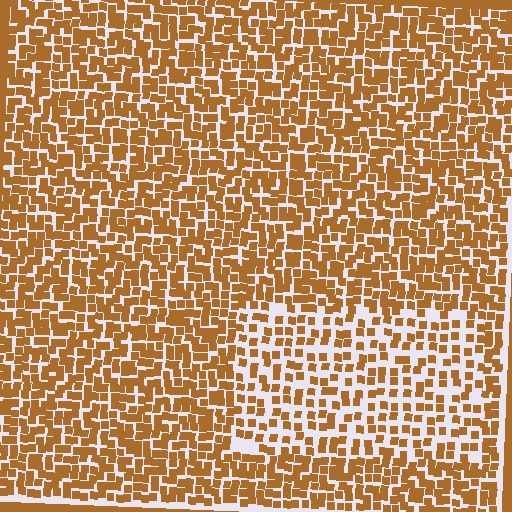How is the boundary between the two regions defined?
The boundary is defined by a change in element density (approximately 1.8x ratio). All elements are the same color, size, and shape.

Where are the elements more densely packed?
The elements are more densely packed outside the rectangle boundary.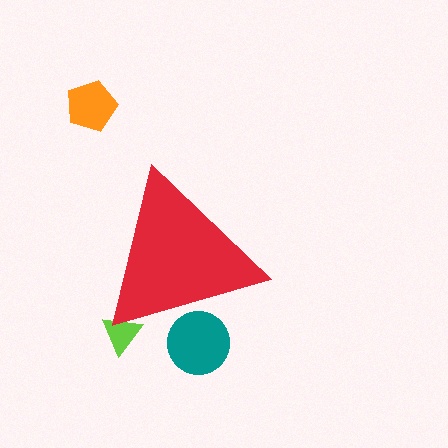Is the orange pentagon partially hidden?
No, the orange pentagon is fully visible.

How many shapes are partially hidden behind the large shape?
2 shapes are partially hidden.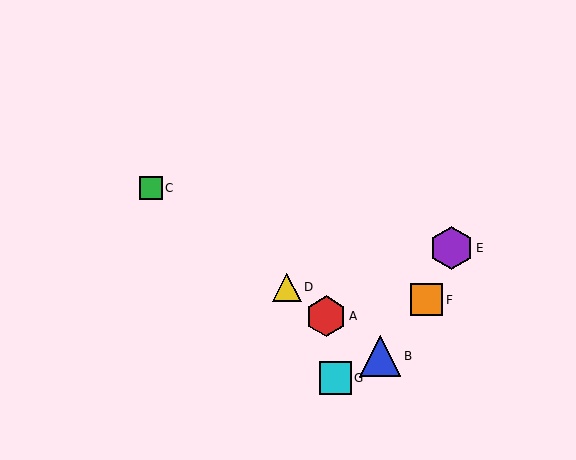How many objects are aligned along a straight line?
4 objects (A, B, C, D) are aligned along a straight line.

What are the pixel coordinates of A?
Object A is at (326, 316).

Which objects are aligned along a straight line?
Objects A, B, C, D are aligned along a straight line.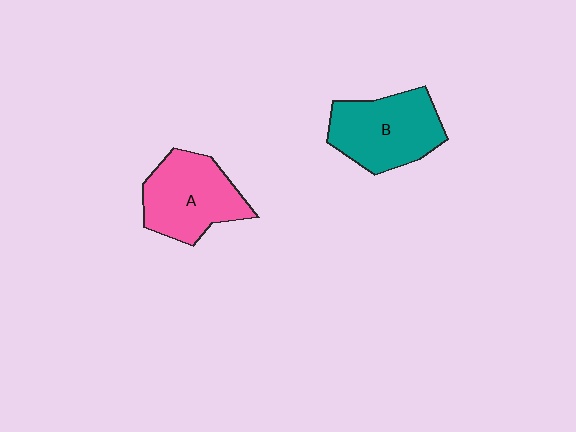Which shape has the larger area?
Shape B (teal).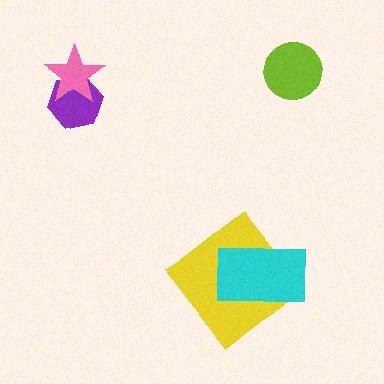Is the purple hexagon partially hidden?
Yes, it is partially covered by another shape.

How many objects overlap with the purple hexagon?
1 object overlaps with the purple hexagon.